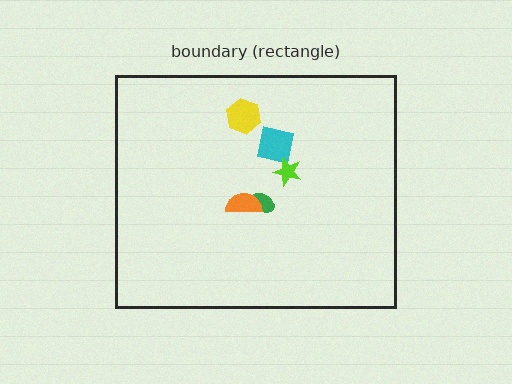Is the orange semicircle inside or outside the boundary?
Inside.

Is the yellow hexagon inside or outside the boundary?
Inside.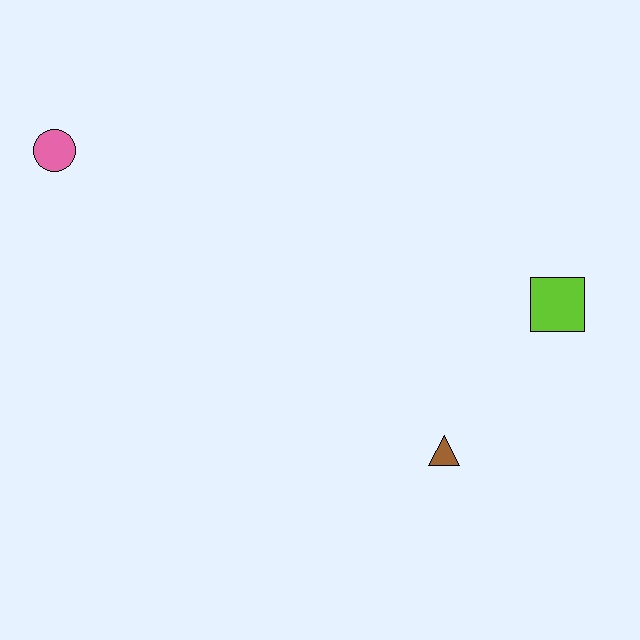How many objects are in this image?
There are 3 objects.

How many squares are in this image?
There is 1 square.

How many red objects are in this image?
There are no red objects.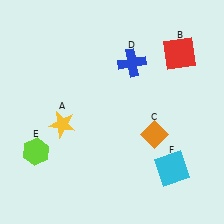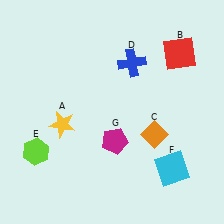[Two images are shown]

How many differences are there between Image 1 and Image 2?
There is 1 difference between the two images.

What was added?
A magenta pentagon (G) was added in Image 2.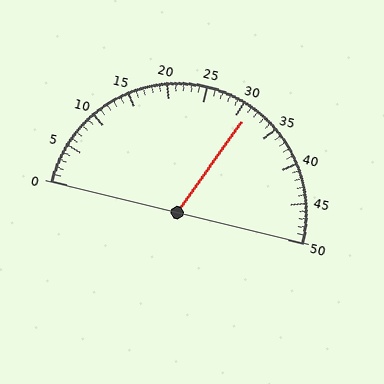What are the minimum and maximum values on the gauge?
The gauge ranges from 0 to 50.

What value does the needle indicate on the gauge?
The needle indicates approximately 31.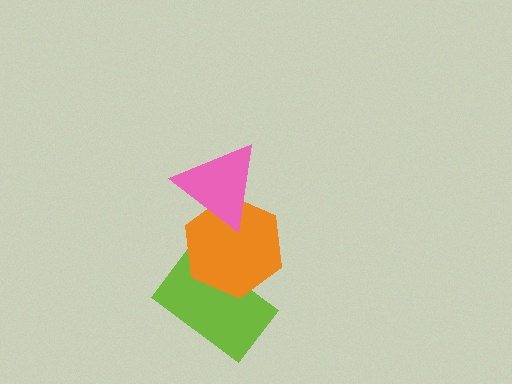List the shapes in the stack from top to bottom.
From top to bottom: the pink triangle, the orange hexagon, the lime rectangle.